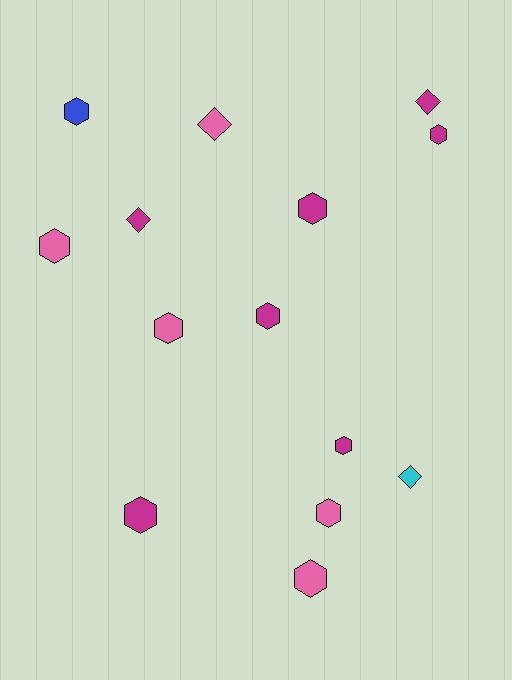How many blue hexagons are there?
There is 1 blue hexagon.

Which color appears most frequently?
Magenta, with 7 objects.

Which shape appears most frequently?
Hexagon, with 10 objects.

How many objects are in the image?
There are 14 objects.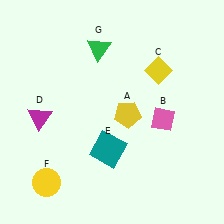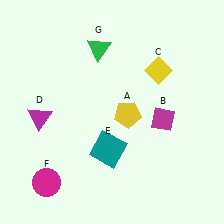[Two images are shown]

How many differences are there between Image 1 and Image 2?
There are 2 differences between the two images.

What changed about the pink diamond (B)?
In Image 1, B is pink. In Image 2, it changed to magenta.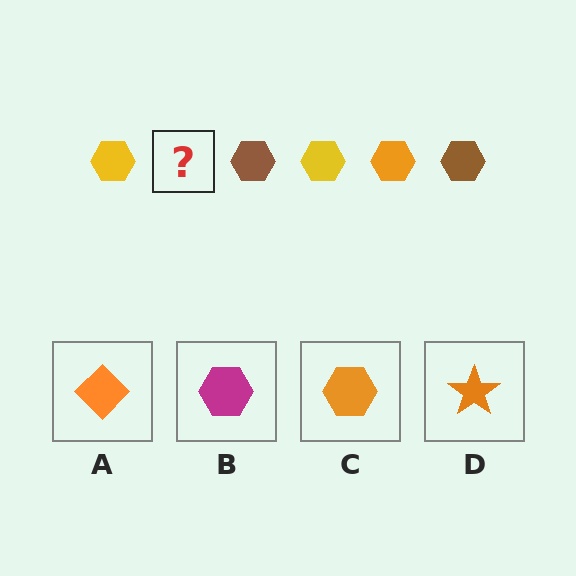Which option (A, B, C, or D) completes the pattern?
C.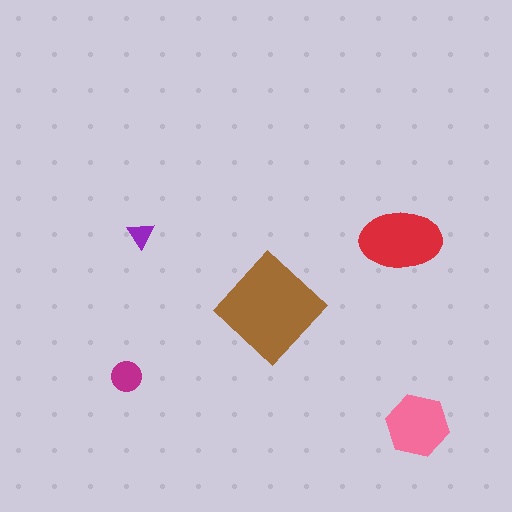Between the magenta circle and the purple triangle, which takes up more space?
The magenta circle.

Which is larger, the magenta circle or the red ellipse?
The red ellipse.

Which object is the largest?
The brown diamond.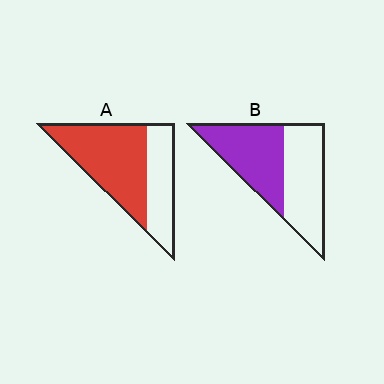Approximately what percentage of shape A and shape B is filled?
A is approximately 65% and B is approximately 50%.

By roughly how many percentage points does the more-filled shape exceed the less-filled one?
By roughly 15 percentage points (A over B).